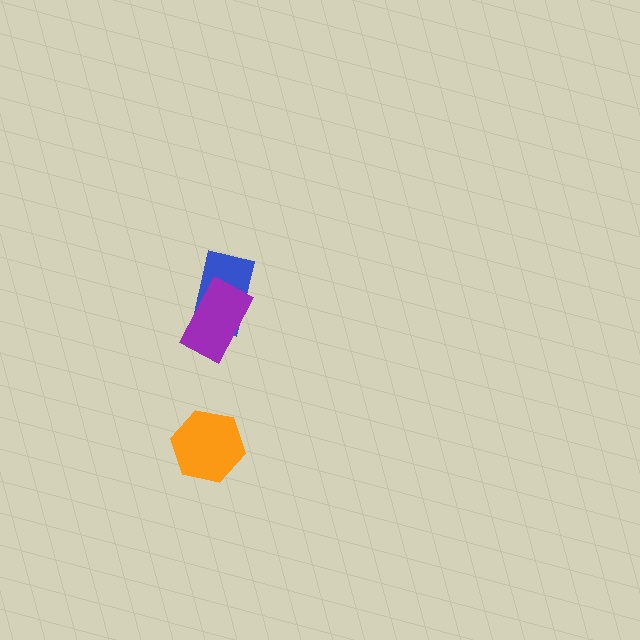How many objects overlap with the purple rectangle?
1 object overlaps with the purple rectangle.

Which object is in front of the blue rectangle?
The purple rectangle is in front of the blue rectangle.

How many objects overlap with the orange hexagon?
0 objects overlap with the orange hexagon.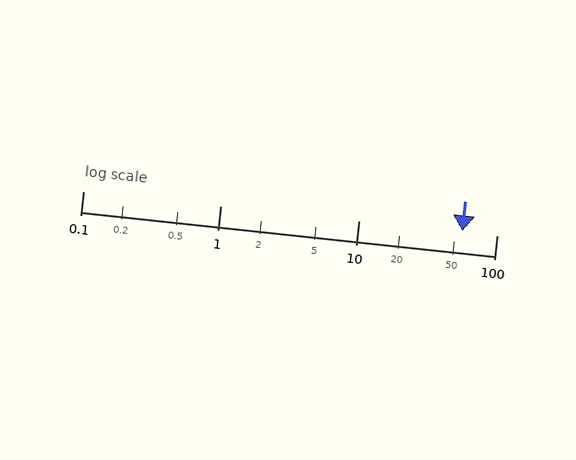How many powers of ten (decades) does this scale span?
The scale spans 3 decades, from 0.1 to 100.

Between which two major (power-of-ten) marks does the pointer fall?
The pointer is between 10 and 100.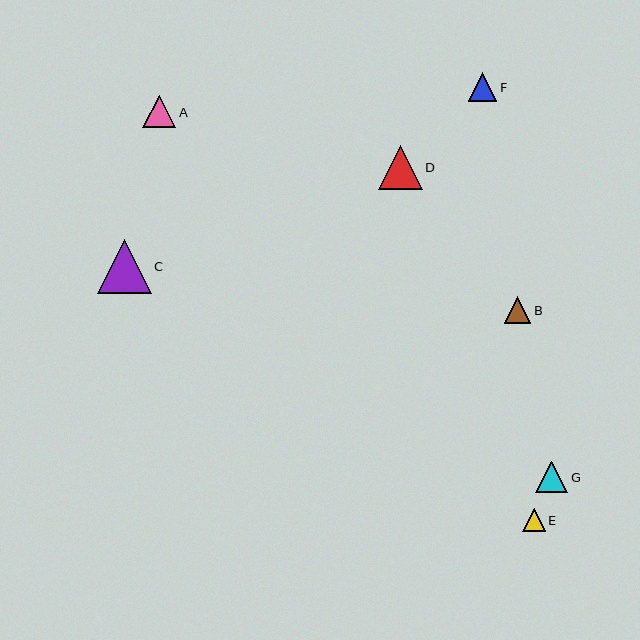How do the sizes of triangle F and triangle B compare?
Triangle F and triangle B are approximately the same size.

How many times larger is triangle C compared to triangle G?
Triangle C is approximately 1.7 times the size of triangle G.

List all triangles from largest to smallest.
From largest to smallest: C, D, A, G, F, B, E.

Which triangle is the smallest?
Triangle E is the smallest with a size of approximately 22 pixels.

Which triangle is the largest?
Triangle C is the largest with a size of approximately 54 pixels.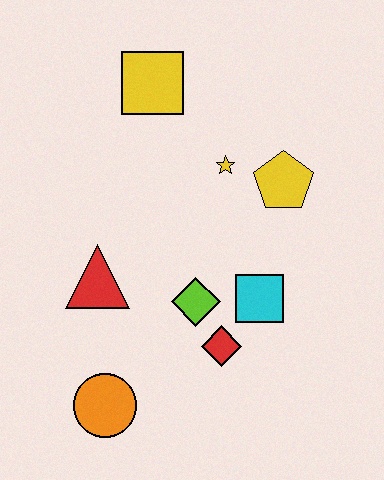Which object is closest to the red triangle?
The lime diamond is closest to the red triangle.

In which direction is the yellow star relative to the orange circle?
The yellow star is above the orange circle.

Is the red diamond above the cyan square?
No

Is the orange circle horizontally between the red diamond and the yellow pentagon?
No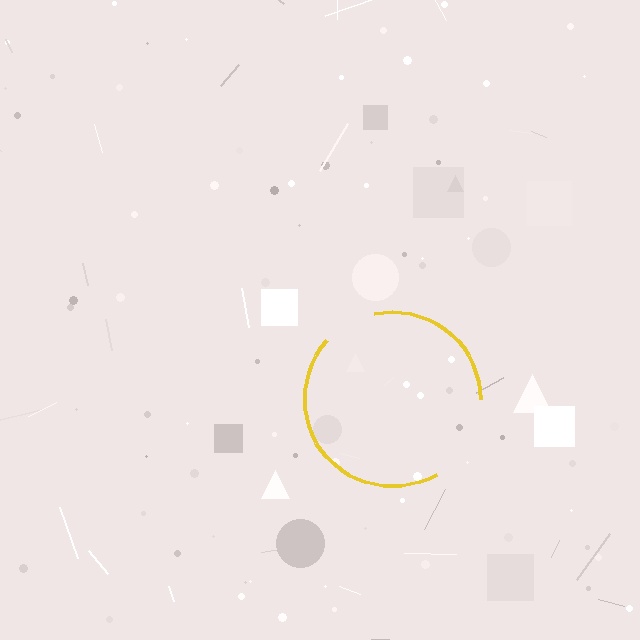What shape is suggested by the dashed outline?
The dashed outline suggests a circle.